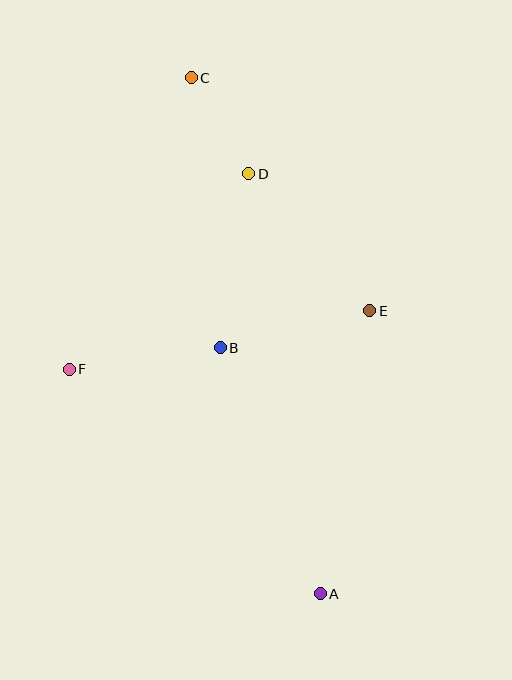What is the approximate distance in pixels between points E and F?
The distance between E and F is approximately 306 pixels.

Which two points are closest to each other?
Points C and D are closest to each other.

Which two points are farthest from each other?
Points A and C are farthest from each other.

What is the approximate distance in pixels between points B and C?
The distance between B and C is approximately 271 pixels.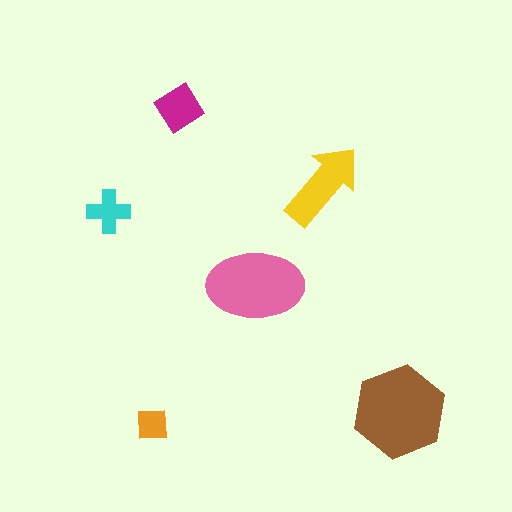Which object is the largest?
The brown hexagon.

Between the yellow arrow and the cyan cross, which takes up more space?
The yellow arrow.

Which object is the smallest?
The orange square.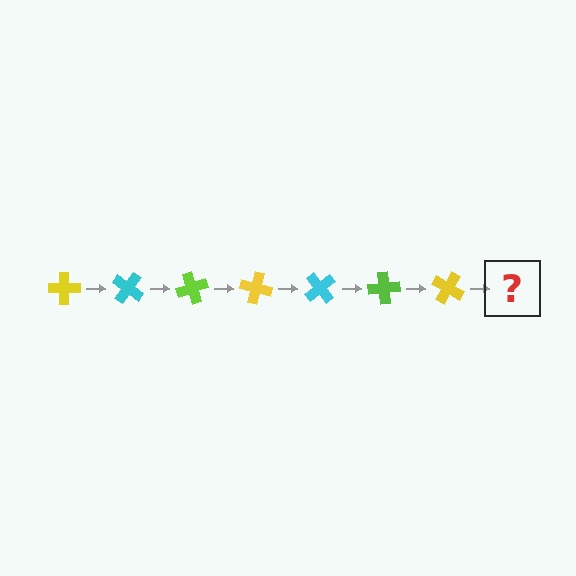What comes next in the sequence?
The next element should be a cyan cross, rotated 245 degrees from the start.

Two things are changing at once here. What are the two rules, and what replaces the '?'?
The two rules are that it rotates 35 degrees each step and the color cycles through yellow, cyan, and lime. The '?' should be a cyan cross, rotated 245 degrees from the start.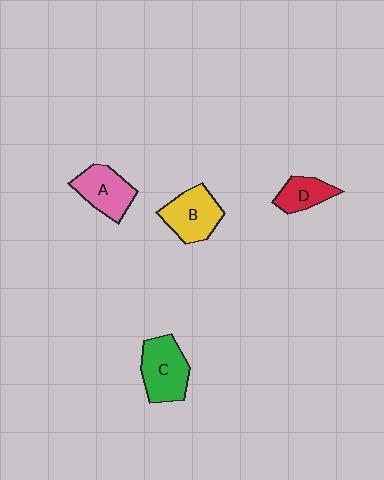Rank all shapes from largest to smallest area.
From largest to smallest: C (green), B (yellow), A (pink), D (red).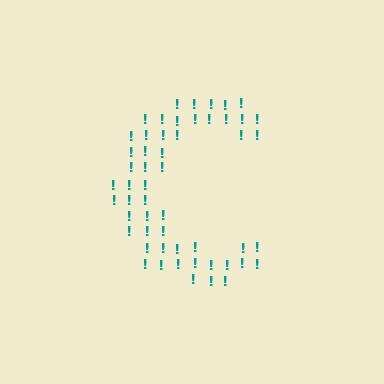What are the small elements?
The small elements are exclamation marks.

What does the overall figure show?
The overall figure shows the letter C.